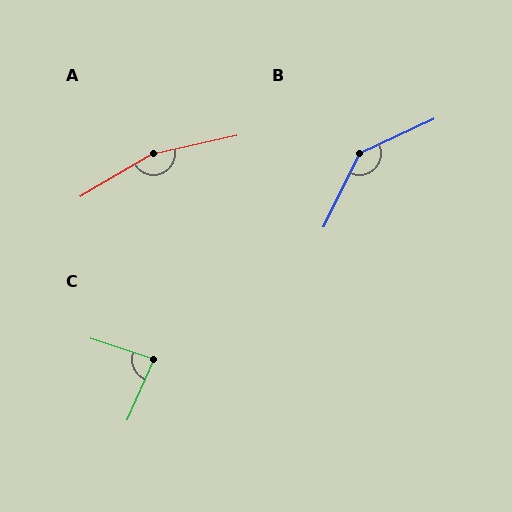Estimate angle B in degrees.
Approximately 141 degrees.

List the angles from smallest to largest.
C (84°), B (141°), A (162°).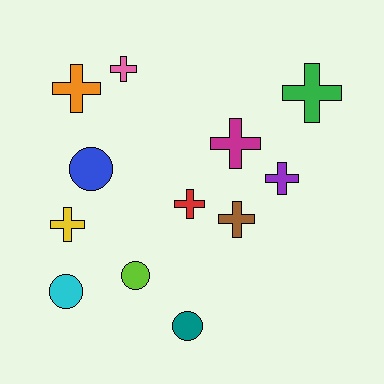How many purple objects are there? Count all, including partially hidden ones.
There is 1 purple object.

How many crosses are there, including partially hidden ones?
There are 8 crosses.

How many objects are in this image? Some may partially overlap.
There are 12 objects.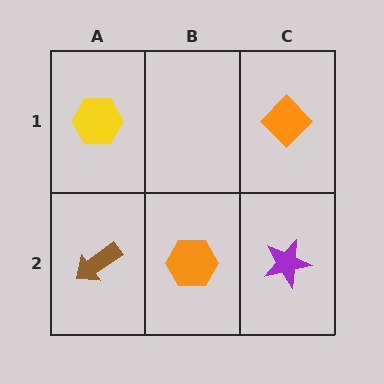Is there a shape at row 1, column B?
No, that cell is empty.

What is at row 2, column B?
An orange hexagon.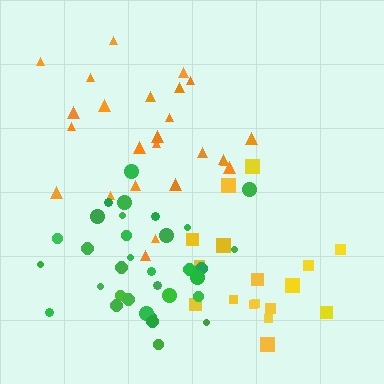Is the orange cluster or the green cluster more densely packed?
Green.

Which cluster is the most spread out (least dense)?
Yellow.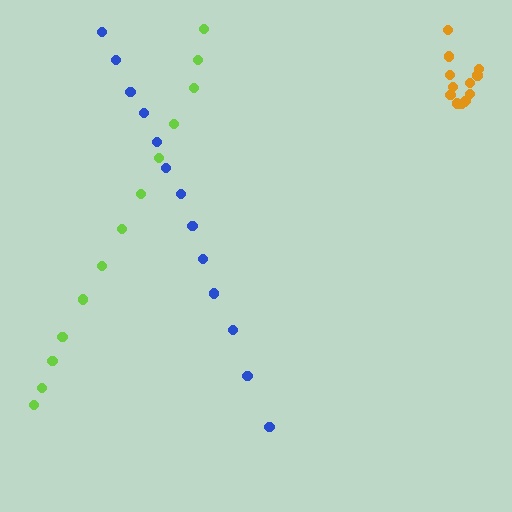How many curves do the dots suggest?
There are 3 distinct paths.